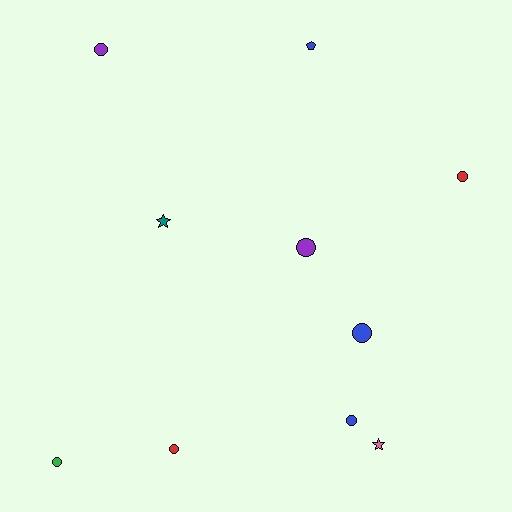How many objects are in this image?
There are 10 objects.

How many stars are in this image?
There are 2 stars.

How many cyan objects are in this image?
There are no cyan objects.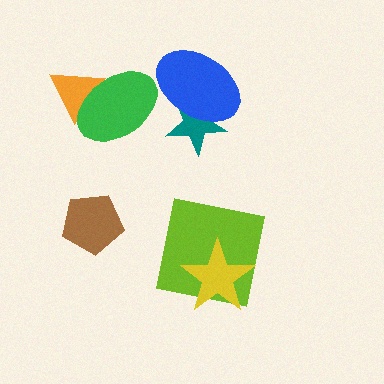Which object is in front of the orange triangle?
The green ellipse is in front of the orange triangle.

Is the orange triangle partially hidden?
Yes, it is partially covered by another shape.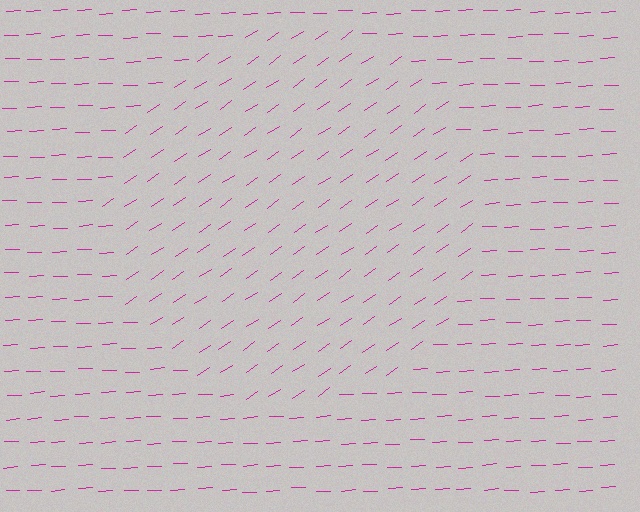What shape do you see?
I see a circle.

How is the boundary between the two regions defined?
The boundary is defined purely by a change in line orientation (approximately 31 degrees difference). All lines are the same color and thickness.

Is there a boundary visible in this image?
Yes, there is a texture boundary formed by a change in line orientation.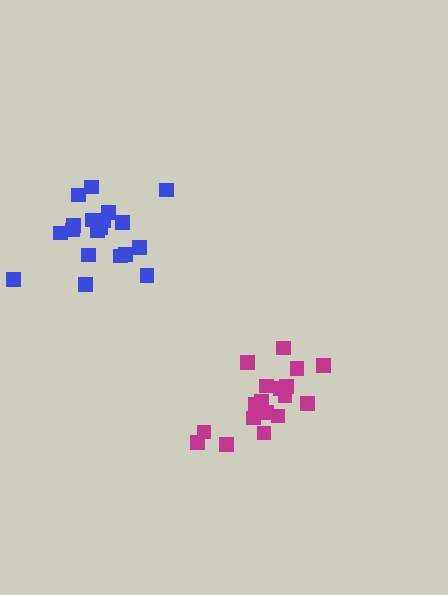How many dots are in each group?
Group 1: 19 dots, Group 2: 18 dots (37 total).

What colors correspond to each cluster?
The clusters are colored: blue, magenta.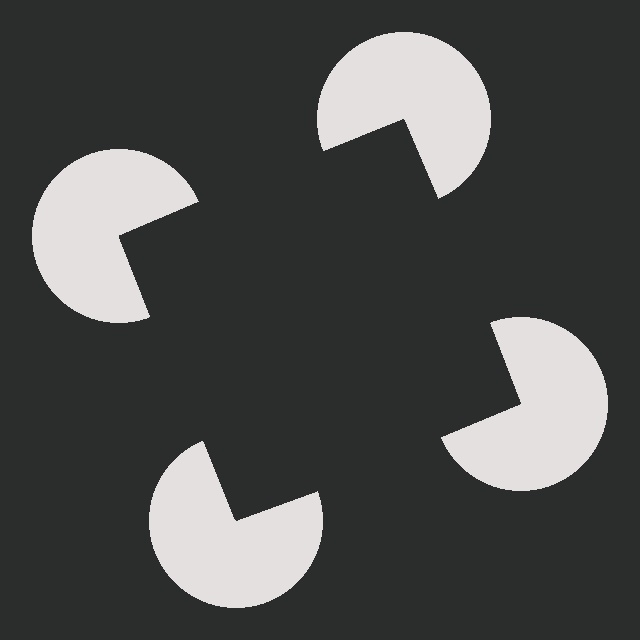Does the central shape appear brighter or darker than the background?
It typically appears slightly darker than the background, even though no actual brightness change is drawn.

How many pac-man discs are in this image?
There are 4 — one at each vertex of the illusory square.